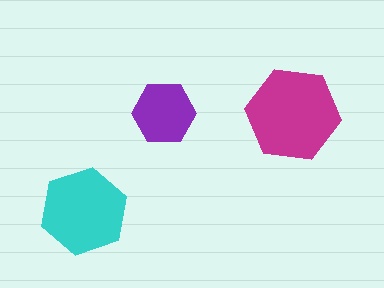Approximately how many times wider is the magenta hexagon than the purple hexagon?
About 1.5 times wider.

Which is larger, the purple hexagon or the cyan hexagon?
The cyan one.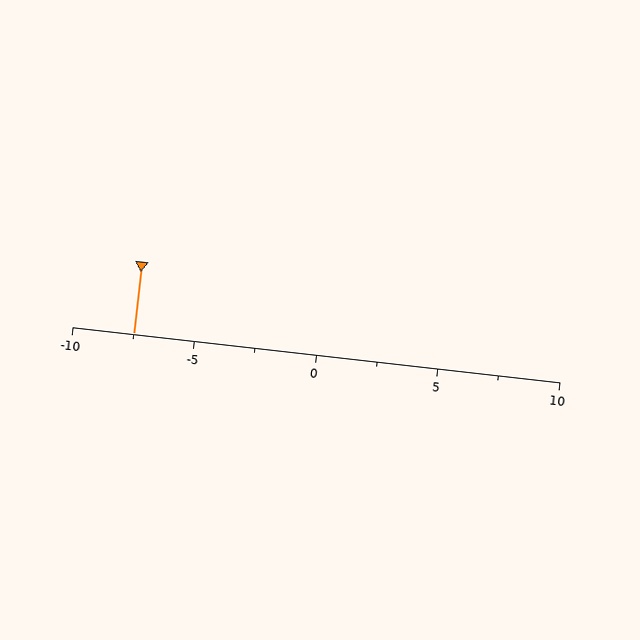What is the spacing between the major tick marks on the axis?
The major ticks are spaced 5 apart.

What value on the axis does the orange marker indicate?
The marker indicates approximately -7.5.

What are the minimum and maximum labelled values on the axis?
The axis runs from -10 to 10.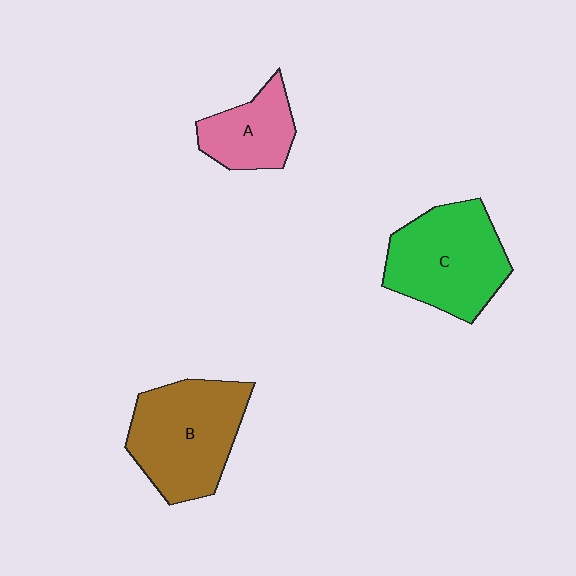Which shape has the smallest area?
Shape A (pink).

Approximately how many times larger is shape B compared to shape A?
Approximately 1.8 times.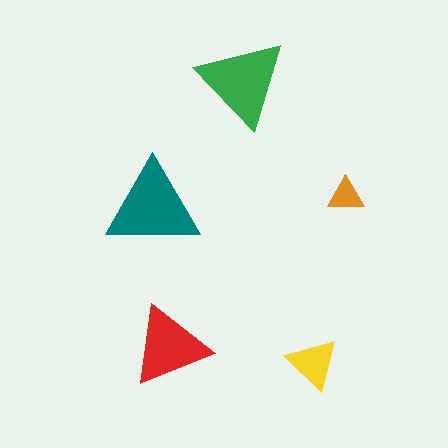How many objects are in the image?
There are 5 objects in the image.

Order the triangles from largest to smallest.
the teal one, the green one, the red one, the yellow one, the orange one.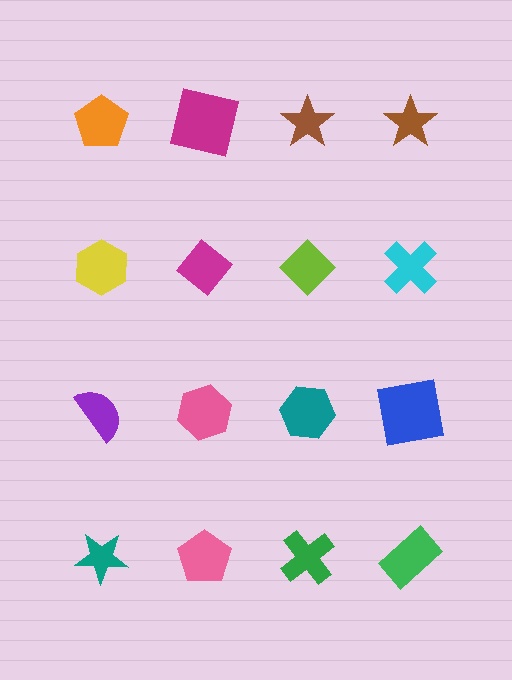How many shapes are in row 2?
4 shapes.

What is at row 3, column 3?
A teal hexagon.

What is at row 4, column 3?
A green cross.